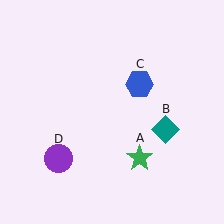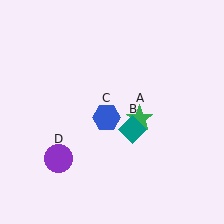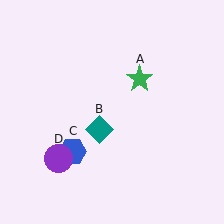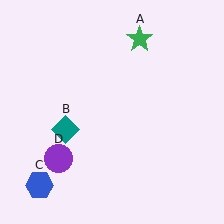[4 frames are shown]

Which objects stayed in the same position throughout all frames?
Purple circle (object D) remained stationary.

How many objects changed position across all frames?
3 objects changed position: green star (object A), teal diamond (object B), blue hexagon (object C).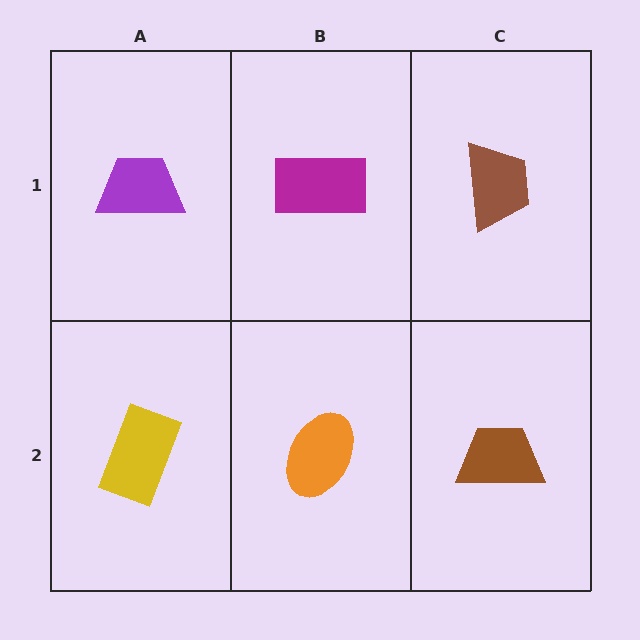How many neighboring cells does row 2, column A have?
2.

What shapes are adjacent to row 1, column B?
An orange ellipse (row 2, column B), a purple trapezoid (row 1, column A), a brown trapezoid (row 1, column C).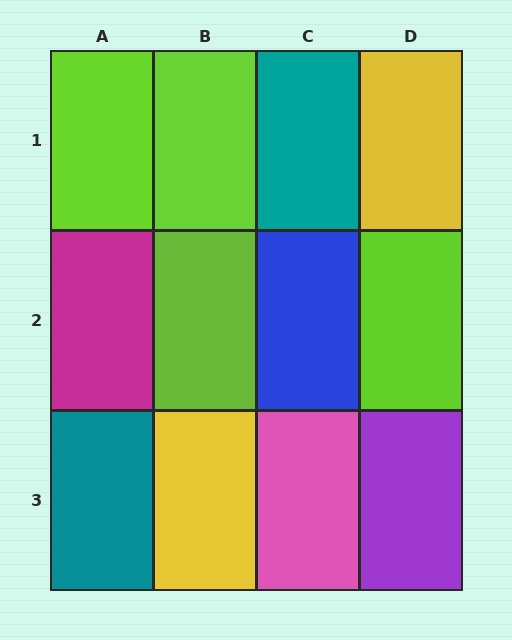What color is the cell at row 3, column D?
Purple.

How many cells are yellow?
2 cells are yellow.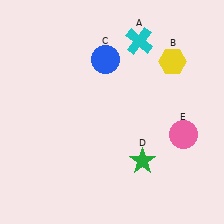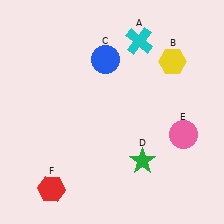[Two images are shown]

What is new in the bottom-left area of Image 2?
A red hexagon (F) was added in the bottom-left area of Image 2.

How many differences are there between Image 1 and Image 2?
There is 1 difference between the two images.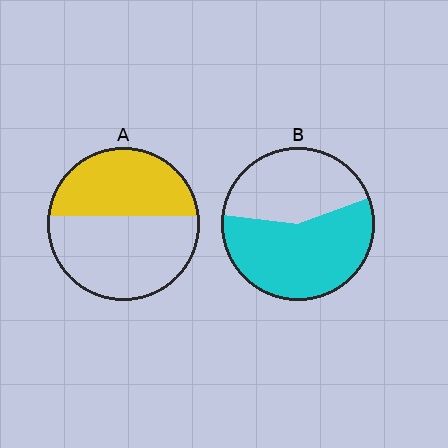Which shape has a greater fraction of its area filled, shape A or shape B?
Shape B.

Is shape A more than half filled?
No.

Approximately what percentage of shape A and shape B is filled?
A is approximately 45% and B is approximately 60%.